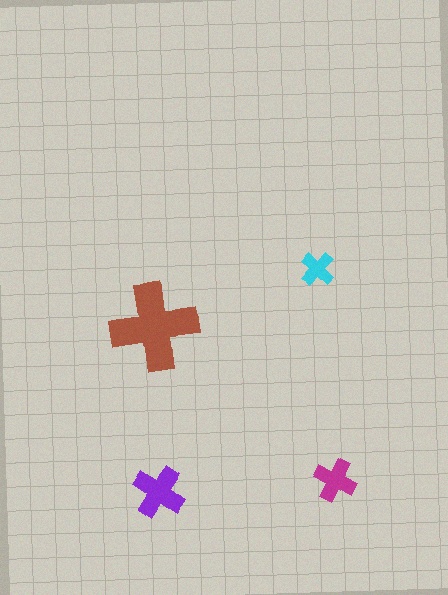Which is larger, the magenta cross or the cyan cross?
The magenta one.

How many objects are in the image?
There are 4 objects in the image.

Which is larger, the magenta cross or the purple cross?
The purple one.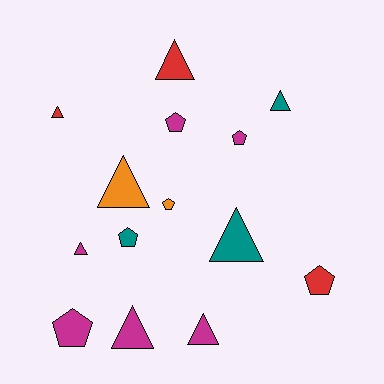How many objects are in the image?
There are 14 objects.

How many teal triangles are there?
There are 2 teal triangles.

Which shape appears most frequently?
Triangle, with 8 objects.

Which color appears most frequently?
Magenta, with 6 objects.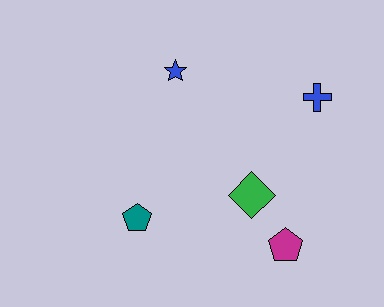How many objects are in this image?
There are 5 objects.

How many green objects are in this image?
There is 1 green object.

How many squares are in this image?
There are no squares.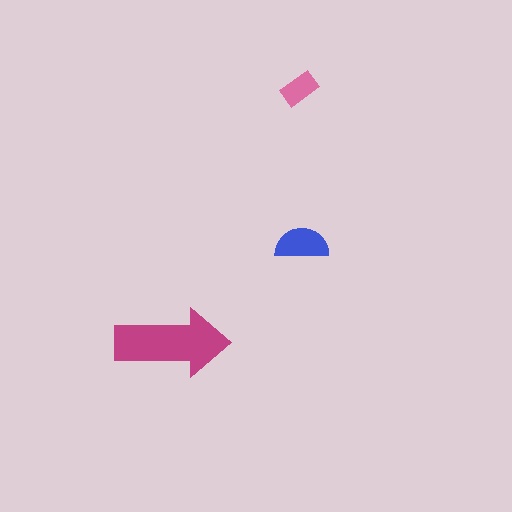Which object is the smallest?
The pink rectangle.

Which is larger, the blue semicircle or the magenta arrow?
The magenta arrow.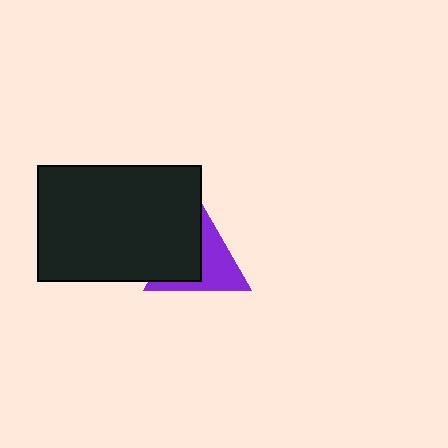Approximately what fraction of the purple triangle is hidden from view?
Roughly 46% of the purple triangle is hidden behind the black rectangle.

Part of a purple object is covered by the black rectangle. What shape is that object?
It is a triangle.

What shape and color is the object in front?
The object in front is a black rectangle.